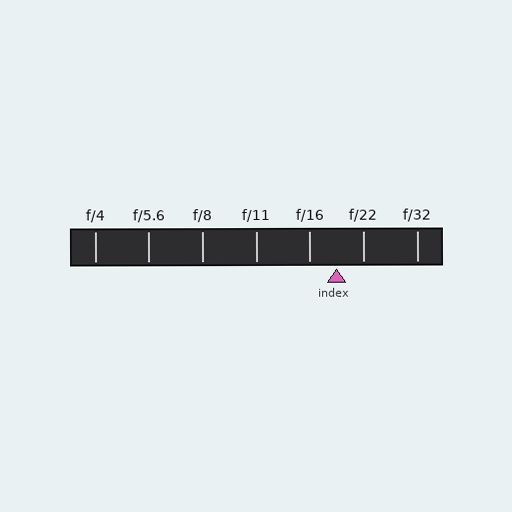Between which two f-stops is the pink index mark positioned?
The index mark is between f/16 and f/22.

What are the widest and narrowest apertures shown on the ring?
The widest aperture shown is f/4 and the narrowest is f/32.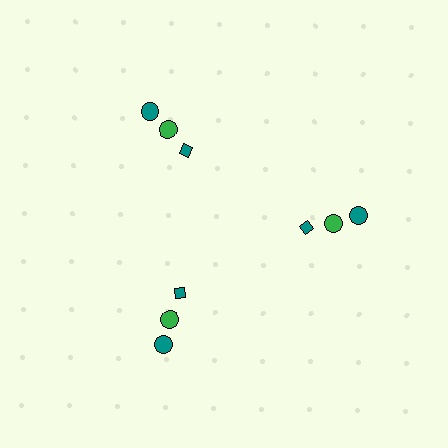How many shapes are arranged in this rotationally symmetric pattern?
There are 9 shapes, arranged in 3 groups of 3.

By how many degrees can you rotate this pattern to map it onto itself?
The pattern maps onto itself every 120 degrees of rotation.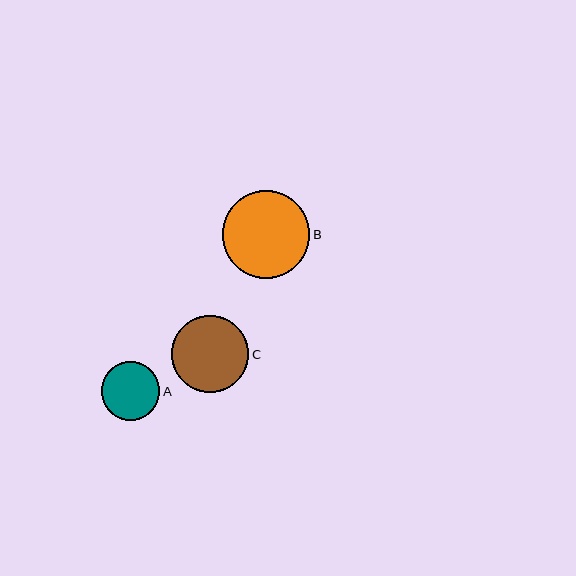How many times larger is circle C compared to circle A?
Circle C is approximately 1.3 times the size of circle A.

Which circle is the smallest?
Circle A is the smallest with a size of approximately 59 pixels.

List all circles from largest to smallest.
From largest to smallest: B, C, A.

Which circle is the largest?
Circle B is the largest with a size of approximately 87 pixels.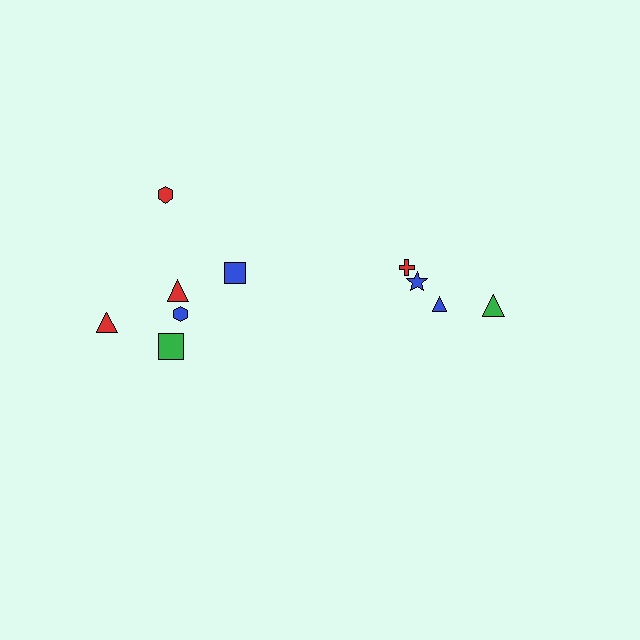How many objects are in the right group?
There are 4 objects.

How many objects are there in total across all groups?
There are 10 objects.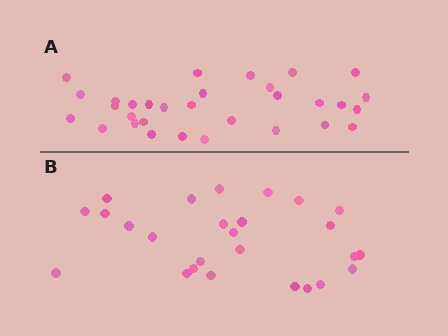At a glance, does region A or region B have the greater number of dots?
Region A (the top region) has more dots.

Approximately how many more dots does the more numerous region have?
Region A has about 5 more dots than region B.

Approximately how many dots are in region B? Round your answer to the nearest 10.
About 30 dots. (The exact count is 26, which rounds to 30.)